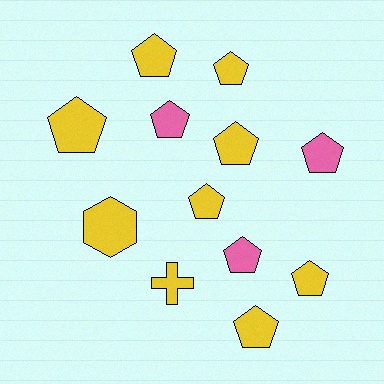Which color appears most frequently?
Yellow, with 9 objects.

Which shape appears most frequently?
Pentagon, with 10 objects.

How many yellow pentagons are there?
There are 7 yellow pentagons.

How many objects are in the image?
There are 12 objects.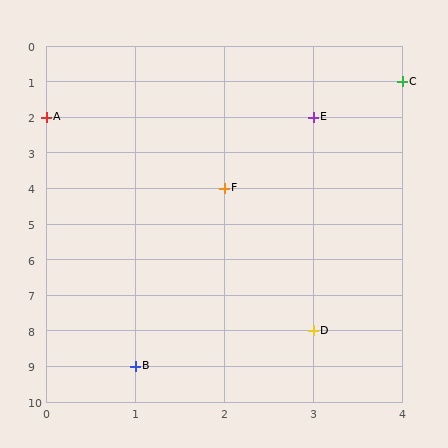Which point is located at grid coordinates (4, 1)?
Point C is at (4, 1).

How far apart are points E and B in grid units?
Points E and B are 2 columns and 7 rows apart (about 7.3 grid units diagonally).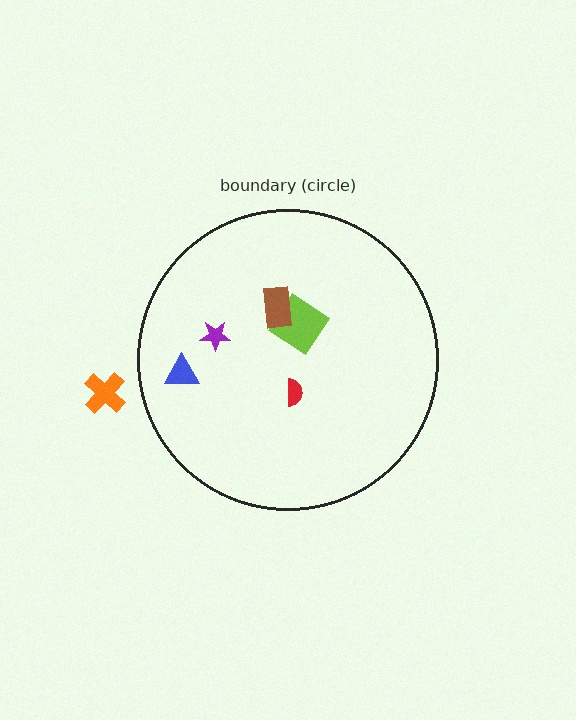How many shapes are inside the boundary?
5 inside, 1 outside.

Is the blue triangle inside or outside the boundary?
Inside.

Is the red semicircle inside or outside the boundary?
Inside.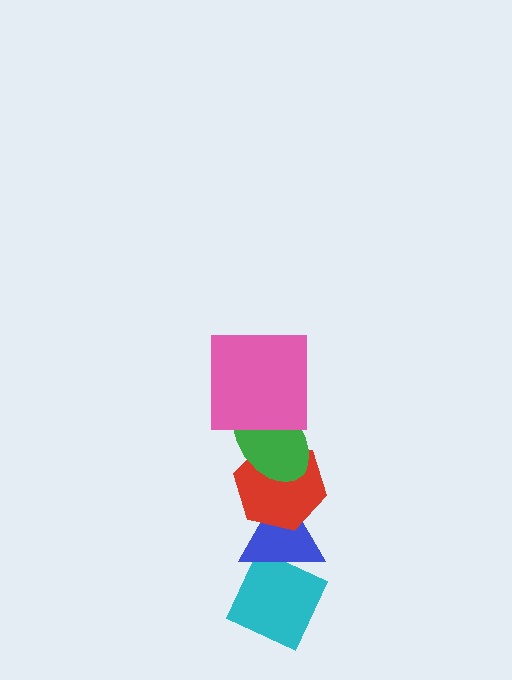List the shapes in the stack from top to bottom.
From top to bottom: the pink square, the green ellipse, the red hexagon, the blue triangle, the cyan diamond.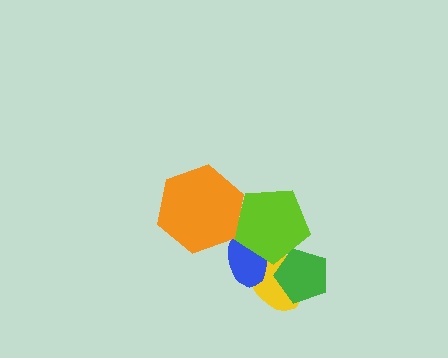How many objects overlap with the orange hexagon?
1 object overlaps with the orange hexagon.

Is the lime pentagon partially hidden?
Yes, it is partially covered by another shape.